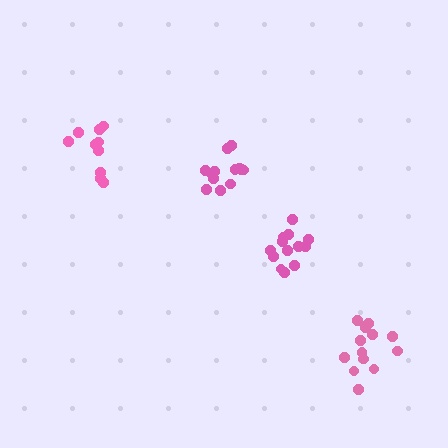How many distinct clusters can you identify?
There are 4 distinct clusters.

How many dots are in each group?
Group 1: 13 dots, Group 2: 13 dots, Group 3: 14 dots, Group 4: 10 dots (50 total).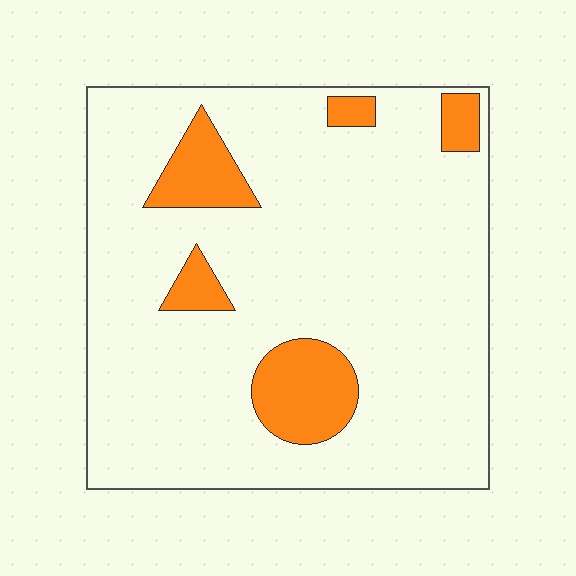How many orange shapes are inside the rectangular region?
5.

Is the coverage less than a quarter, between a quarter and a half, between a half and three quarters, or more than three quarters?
Less than a quarter.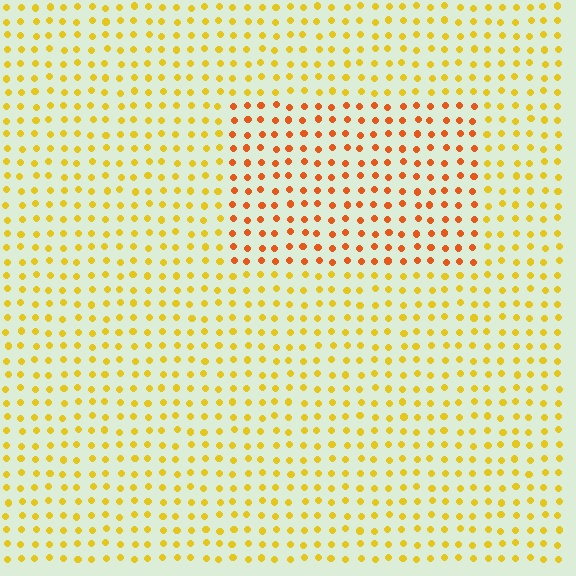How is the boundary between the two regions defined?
The boundary is defined purely by a slight shift in hue (about 32 degrees). Spacing, size, and orientation are identical on both sides.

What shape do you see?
I see a rectangle.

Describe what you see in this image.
The image is filled with small yellow elements in a uniform arrangement. A rectangle-shaped region is visible where the elements are tinted to a slightly different hue, forming a subtle color boundary.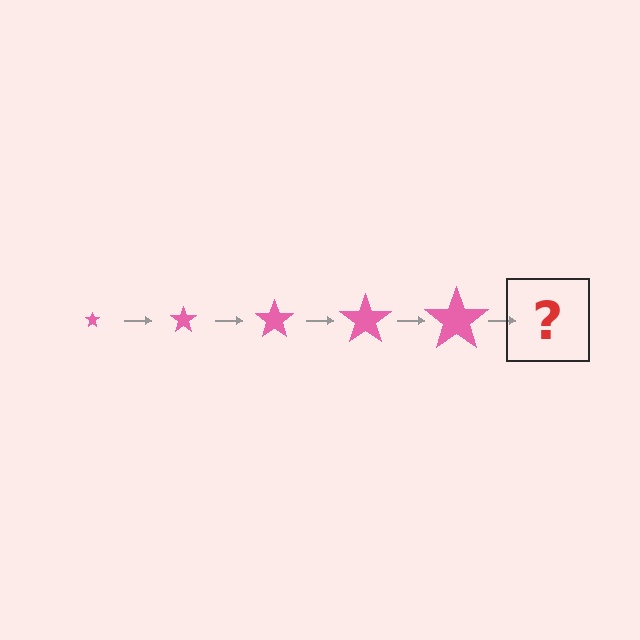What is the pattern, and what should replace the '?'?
The pattern is that the star gets progressively larger each step. The '?' should be a pink star, larger than the previous one.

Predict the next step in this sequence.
The next step is a pink star, larger than the previous one.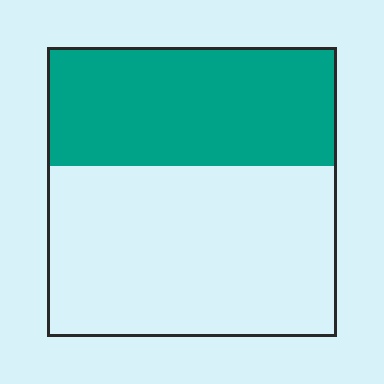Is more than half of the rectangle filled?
No.